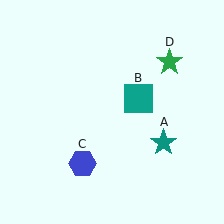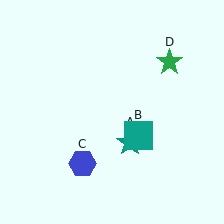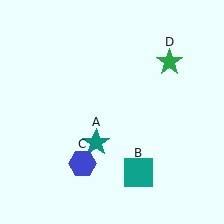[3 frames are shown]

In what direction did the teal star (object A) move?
The teal star (object A) moved left.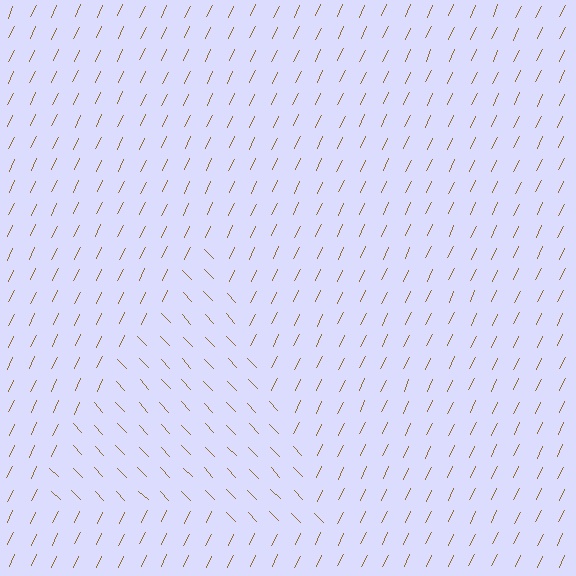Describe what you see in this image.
The image is filled with small brown line segments. A triangle region in the image has lines oriented differently from the surrounding lines, creating a visible texture boundary.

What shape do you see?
I see a triangle.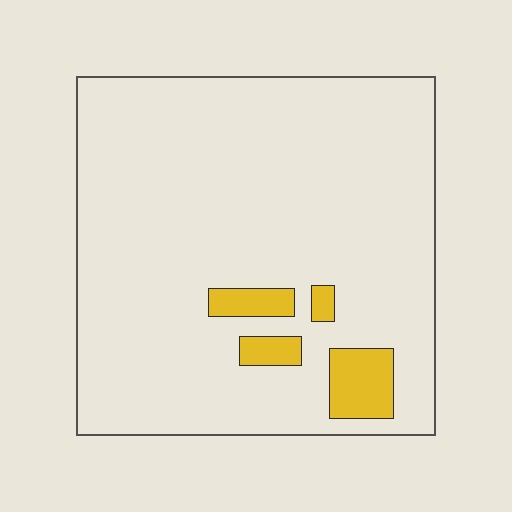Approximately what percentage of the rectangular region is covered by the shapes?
Approximately 10%.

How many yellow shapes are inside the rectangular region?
4.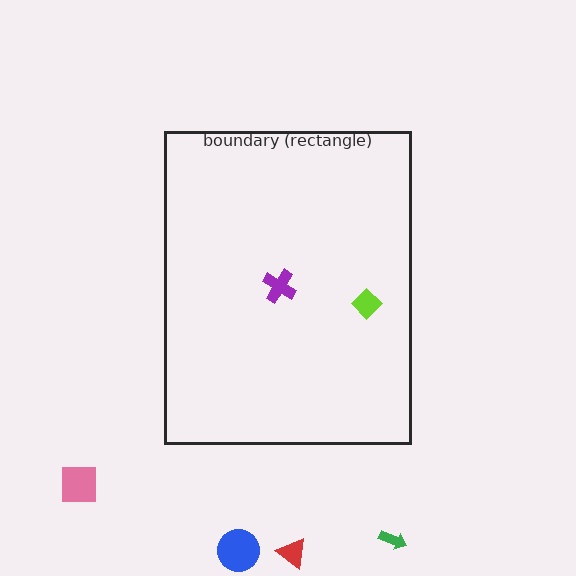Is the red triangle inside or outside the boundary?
Outside.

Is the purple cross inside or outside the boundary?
Inside.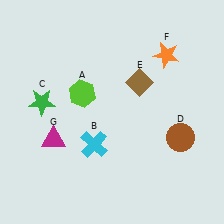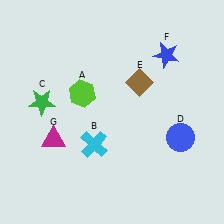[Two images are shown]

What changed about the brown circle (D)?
In Image 1, D is brown. In Image 2, it changed to blue.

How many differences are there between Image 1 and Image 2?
There are 2 differences between the two images.